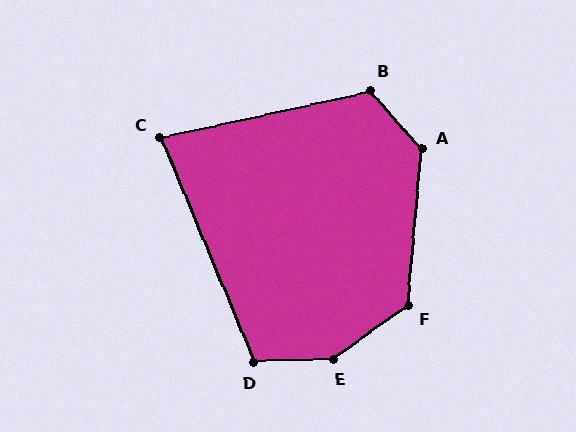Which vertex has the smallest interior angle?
C, at approximately 80 degrees.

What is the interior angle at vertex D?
Approximately 110 degrees (obtuse).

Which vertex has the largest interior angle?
E, at approximately 147 degrees.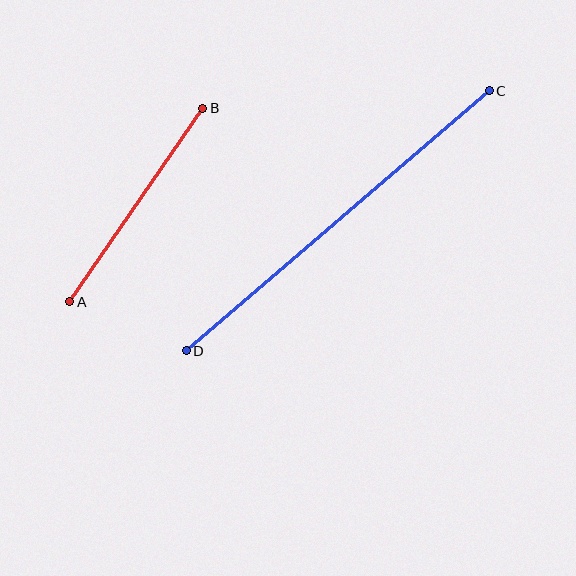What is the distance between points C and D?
The distance is approximately 399 pixels.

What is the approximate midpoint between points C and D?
The midpoint is at approximately (338, 221) pixels.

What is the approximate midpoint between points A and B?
The midpoint is at approximately (136, 205) pixels.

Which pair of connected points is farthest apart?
Points C and D are farthest apart.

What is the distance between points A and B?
The distance is approximately 235 pixels.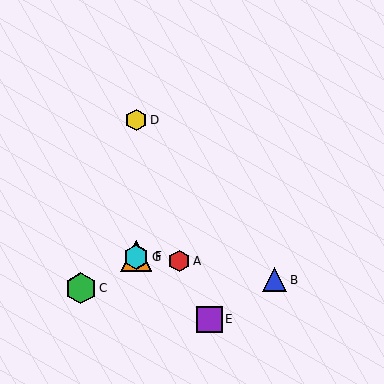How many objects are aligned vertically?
3 objects (D, F, G) are aligned vertically.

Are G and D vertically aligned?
Yes, both are at x≈136.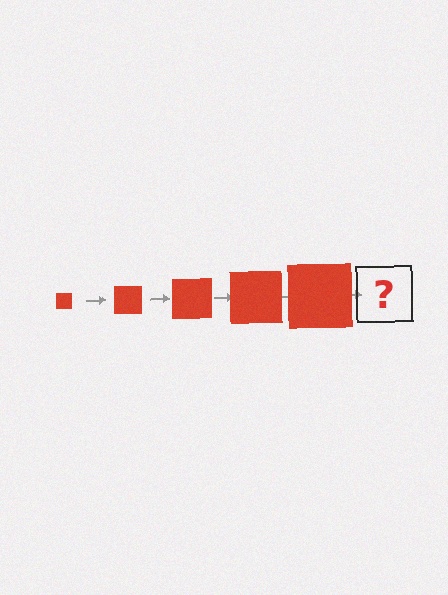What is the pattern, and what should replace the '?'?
The pattern is that the square gets progressively larger each step. The '?' should be a red square, larger than the previous one.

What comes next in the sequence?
The next element should be a red square, larger than the previous one.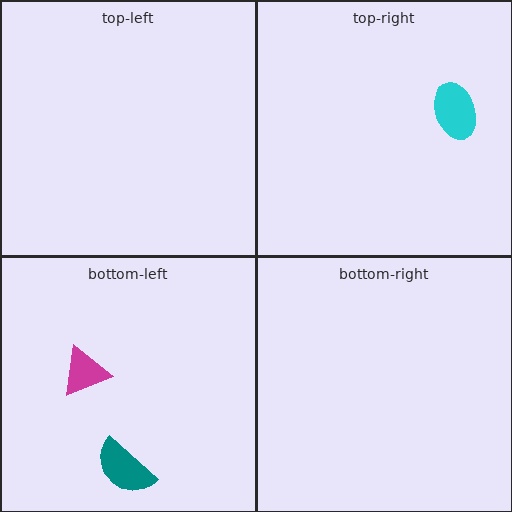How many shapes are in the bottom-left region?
2.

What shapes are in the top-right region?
The cyan ellipse.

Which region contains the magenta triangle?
The bottom-left region.